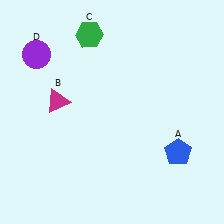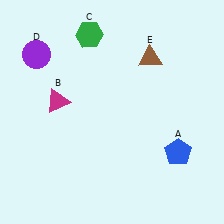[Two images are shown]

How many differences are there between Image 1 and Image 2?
There is 1 difference between the two images.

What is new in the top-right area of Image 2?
A brown triangle (E) was added in the top-right area of Image 2.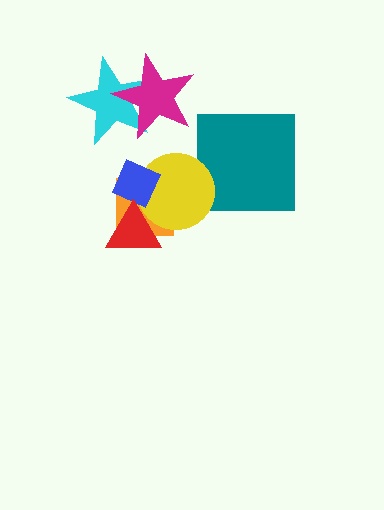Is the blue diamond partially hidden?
Yes, it is partially covered by another shape.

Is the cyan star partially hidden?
Yes, it is partially covered by another shape.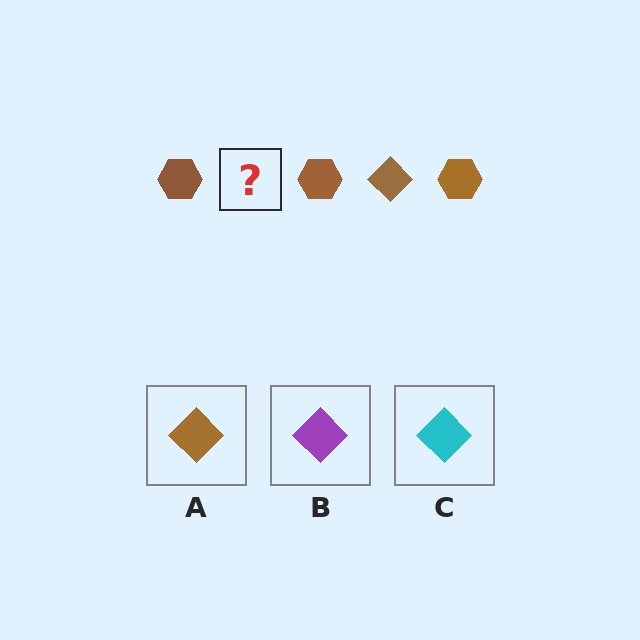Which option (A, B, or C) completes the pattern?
A.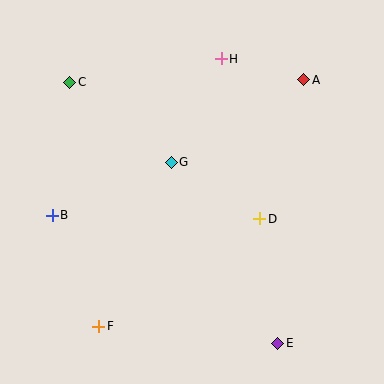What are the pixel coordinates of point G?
Point G is at (171, 162).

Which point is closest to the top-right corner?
Point A is closest to the top-right corner.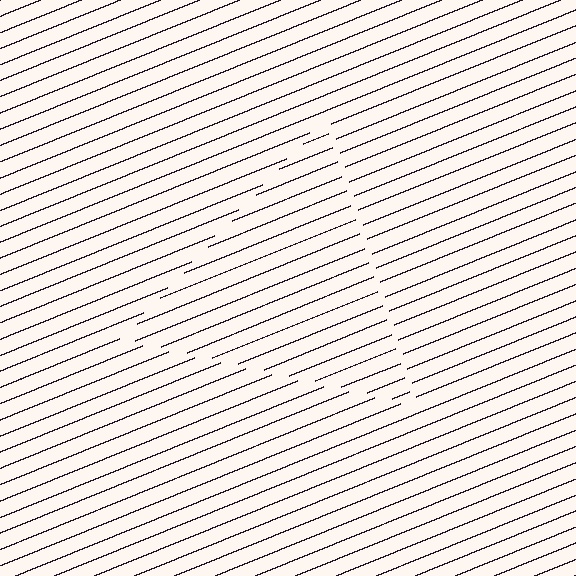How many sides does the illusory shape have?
3 sides — the line-ends trace a triangle.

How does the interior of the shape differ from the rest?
The interior of the shape contains the same grating, shifted by half a period — the contour is defined by the phase discontinuity where line-ends from the inner and outer gratings abut.